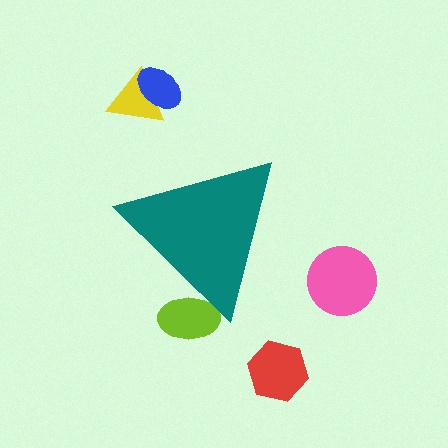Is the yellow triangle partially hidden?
No, the yellow triangle is fully visible.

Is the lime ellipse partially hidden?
Yes, the lime ellipse is partially hidden behind the teal triangle.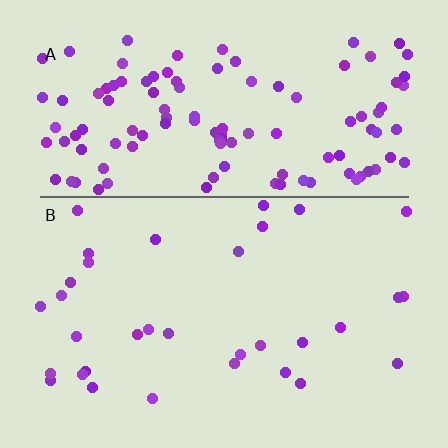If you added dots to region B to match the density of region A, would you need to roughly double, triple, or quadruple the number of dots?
Approximately quadruple.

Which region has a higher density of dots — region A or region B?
A (the top).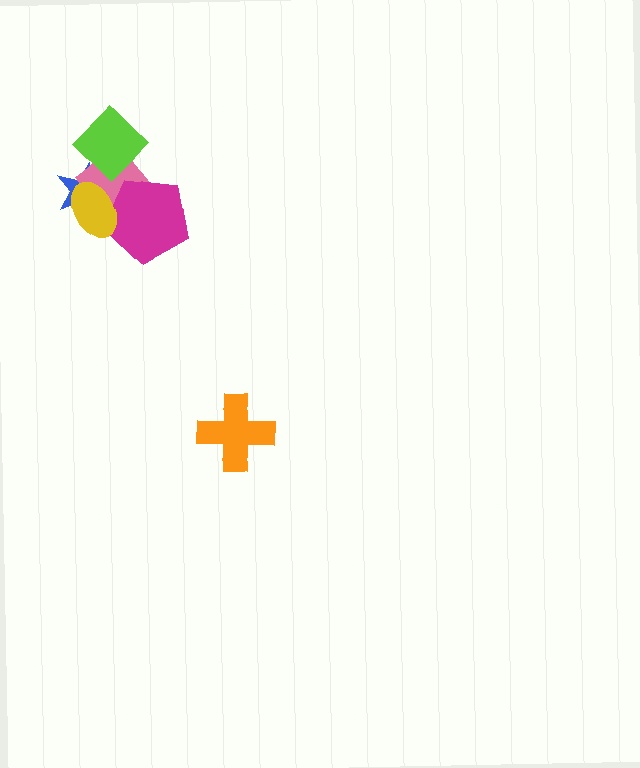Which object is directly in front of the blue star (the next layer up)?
The pink diamond is directly in front of the blue star.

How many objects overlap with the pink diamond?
4 objects overlap with the pink diamond.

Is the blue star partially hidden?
Yes, it is partially covered by another shape.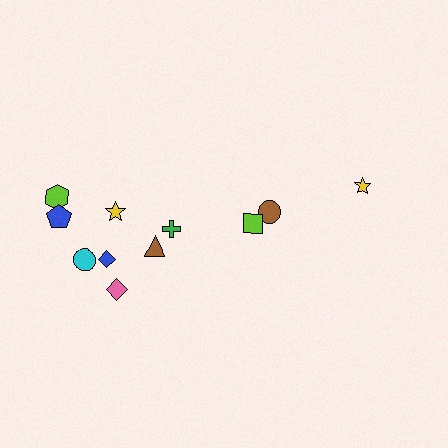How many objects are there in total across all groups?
There are 11 objects.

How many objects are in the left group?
There are 8 objects.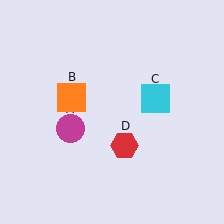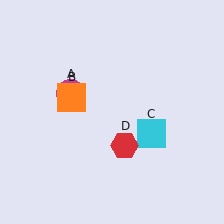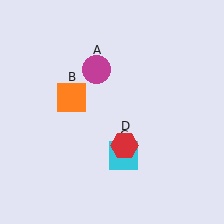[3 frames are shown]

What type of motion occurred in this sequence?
The magenta circle (object A), cyan square (object C) rotated clockwise around the center of the scene.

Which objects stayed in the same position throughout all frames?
Orange square (object B) and red hexagon (object D) remained stationary.